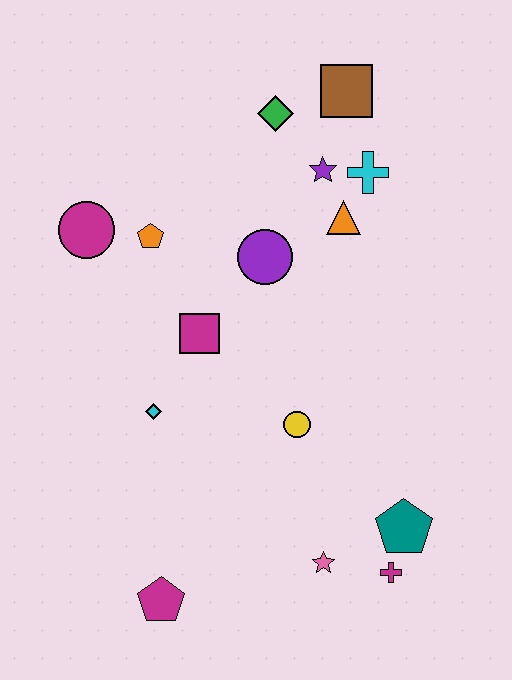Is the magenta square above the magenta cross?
Yes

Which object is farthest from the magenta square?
The magenta cross is farthest from the magenta square.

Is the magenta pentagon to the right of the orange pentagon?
Yes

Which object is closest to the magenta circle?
The orange pentagon is closest to the magenta circle.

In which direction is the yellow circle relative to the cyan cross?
The yellow circle is below the cyan cross.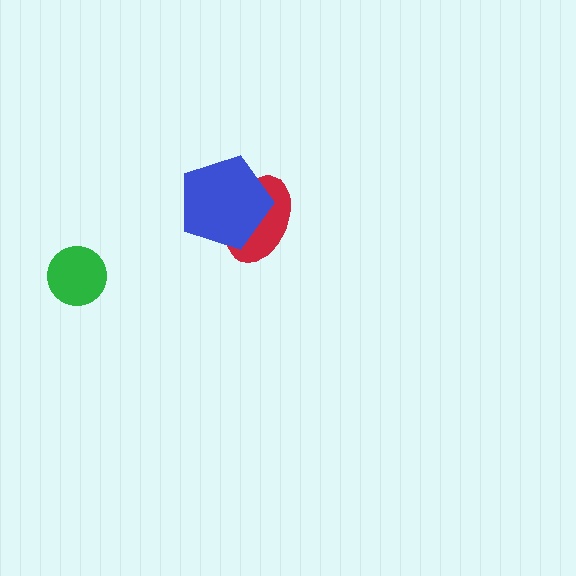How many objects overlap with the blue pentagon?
1 object overlaps with the blue pentagon.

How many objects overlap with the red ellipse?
1 object overlaps with the red ellipse.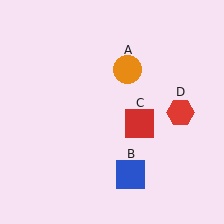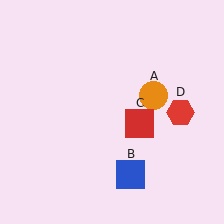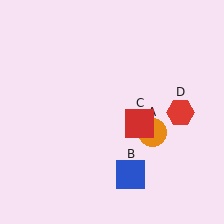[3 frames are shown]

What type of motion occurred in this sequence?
The orange circle (object A) rotated clockwise around the center of the scene.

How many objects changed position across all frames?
1 object changed position: orange circle (object A).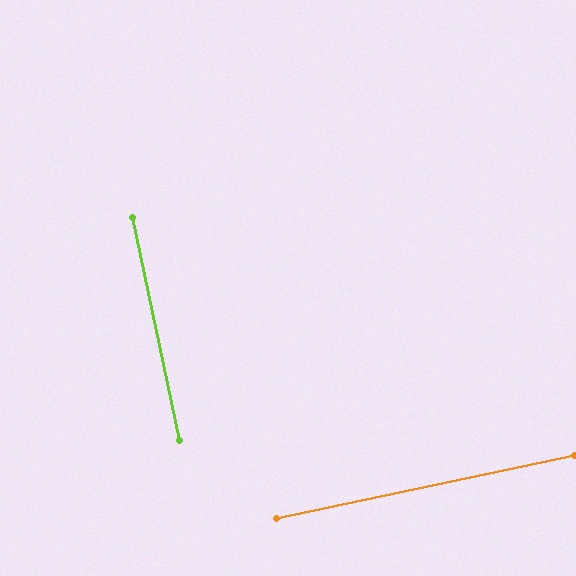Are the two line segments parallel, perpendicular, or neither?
Perpendicular — they meet at approximately 90°.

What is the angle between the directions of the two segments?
Approximately 90 degrees.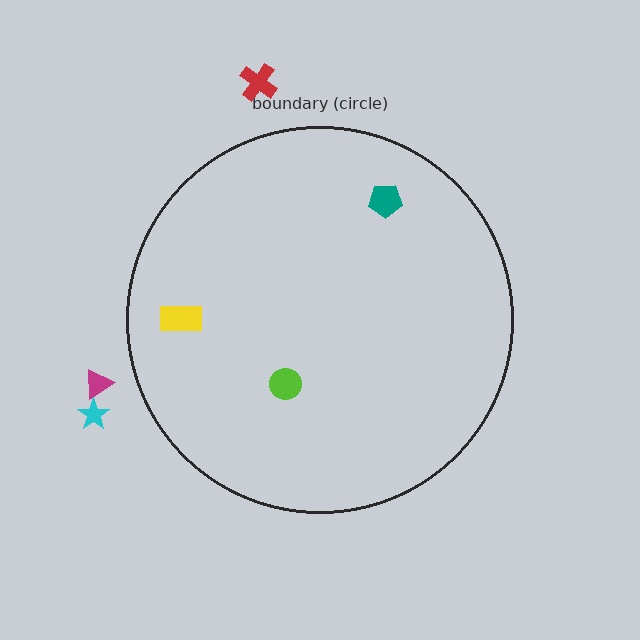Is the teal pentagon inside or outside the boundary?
Inside.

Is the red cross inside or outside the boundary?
Outside.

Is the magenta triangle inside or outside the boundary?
Outside.